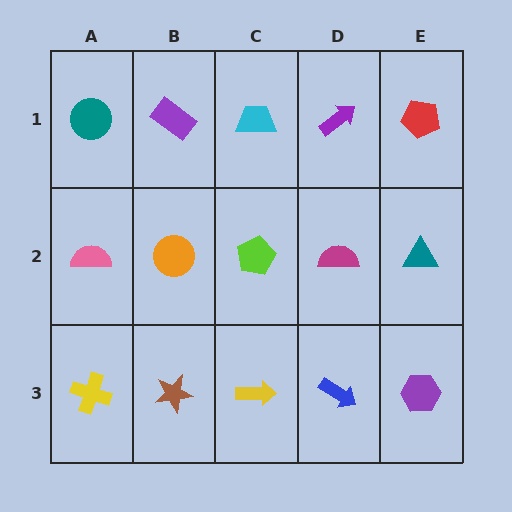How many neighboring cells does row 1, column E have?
2.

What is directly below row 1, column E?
A teal triangle.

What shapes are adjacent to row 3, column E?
A teal triangle (row 2, column E), a blue arrow (row 3, column D).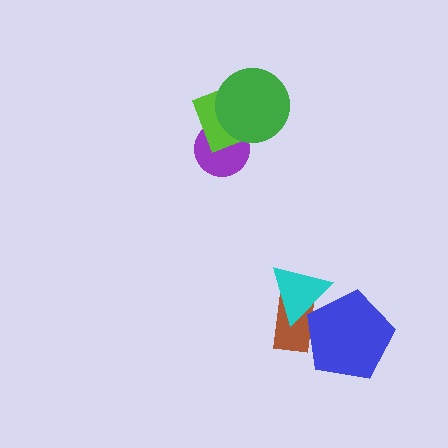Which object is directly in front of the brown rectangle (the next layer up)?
The cyan triangle is directly in front of the brown rectangle.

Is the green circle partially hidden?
No, no other shape covers it.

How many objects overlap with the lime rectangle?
2 objects overlap with the lime rectangle.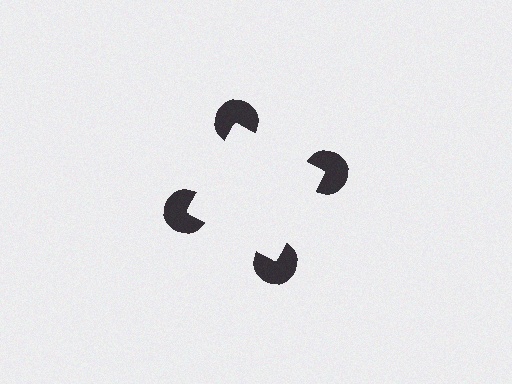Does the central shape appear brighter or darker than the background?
It typically appears slightly brighter than the background, even though no actual brightness change is drawn.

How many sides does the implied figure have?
4 sides.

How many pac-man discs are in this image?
There are 4 — one at each vertex of the illusory square.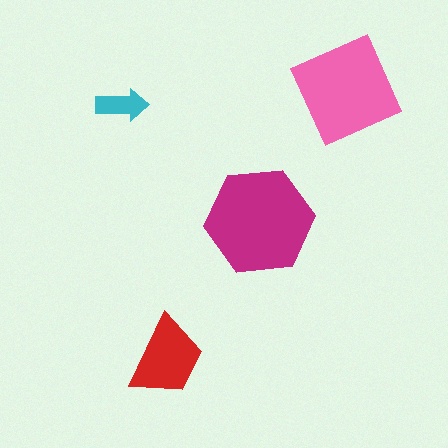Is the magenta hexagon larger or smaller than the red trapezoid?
Larger.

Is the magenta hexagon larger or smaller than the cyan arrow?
Larger.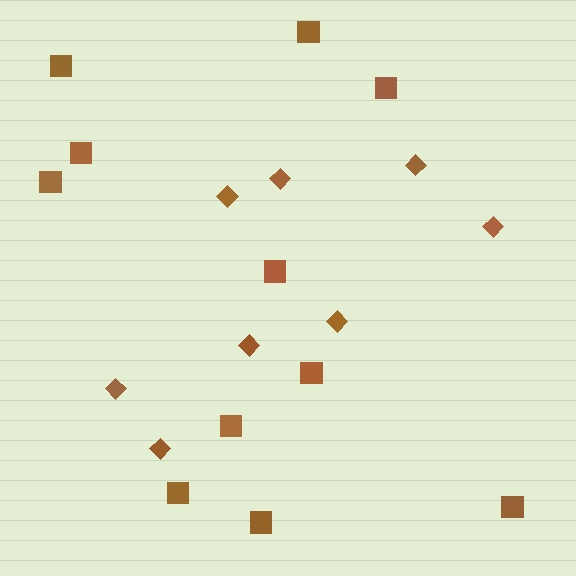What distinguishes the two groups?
There are 2 groups: one group of squares (11) and one group of diamonds (8).